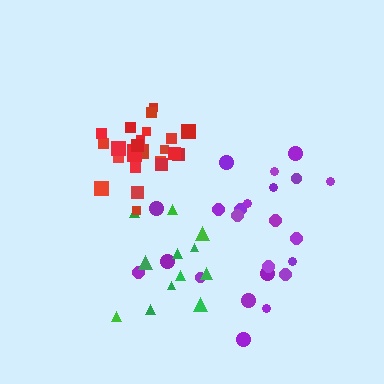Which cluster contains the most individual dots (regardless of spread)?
Red (26).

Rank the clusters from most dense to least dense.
red, green, purple.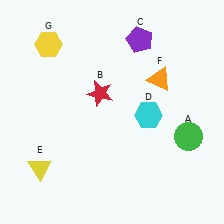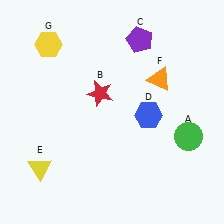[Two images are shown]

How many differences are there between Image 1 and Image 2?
There is 1 difference between the two images.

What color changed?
The hexagon (D) changed from cyan in Image 1 to blue in Image 2.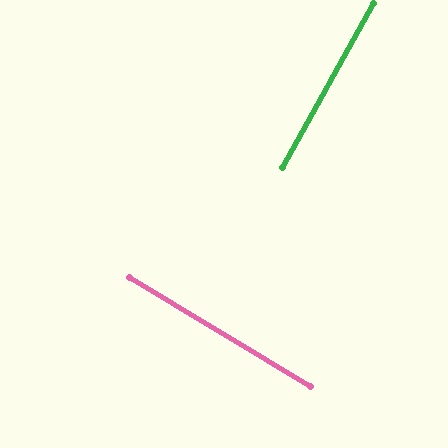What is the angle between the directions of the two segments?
Approximately 88 degrees.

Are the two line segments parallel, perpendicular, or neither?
Perpendicular — they meet at approximately 88°.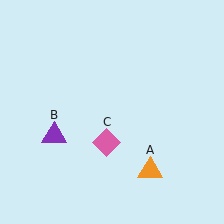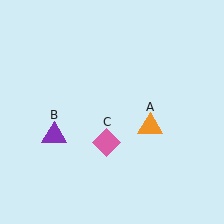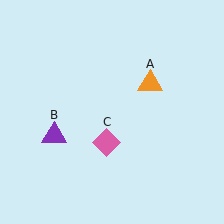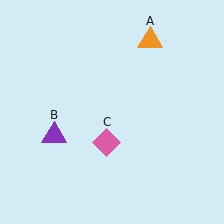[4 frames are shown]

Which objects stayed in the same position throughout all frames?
Purple triangle (object B) and pink diamond (object C) remained stationary.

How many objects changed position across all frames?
1 object changed position: orange triangle (object A).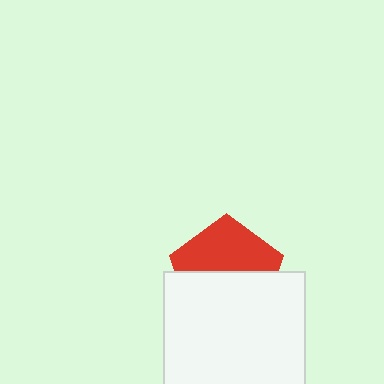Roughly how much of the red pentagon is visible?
About half of it is visible (roughly 48%).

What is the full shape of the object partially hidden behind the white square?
The partially hidden object is a red pentagon.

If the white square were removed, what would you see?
You would see the complete red pentagon.